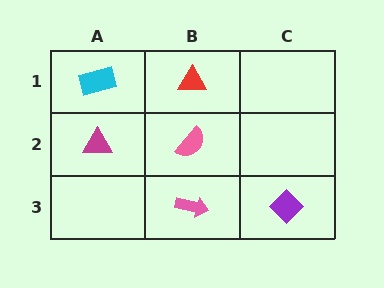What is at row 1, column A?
A cyan rectangle.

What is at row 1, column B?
A red triangle.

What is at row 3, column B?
A pink arrow.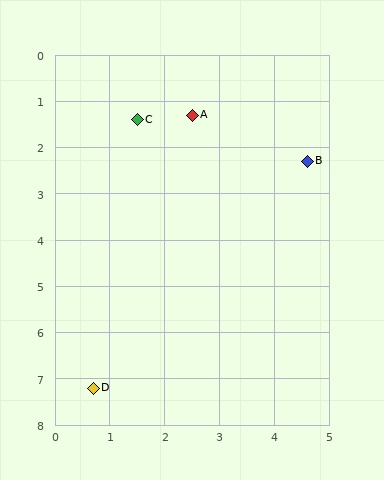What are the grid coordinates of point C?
Point C is at approximately (1.5, 1.4).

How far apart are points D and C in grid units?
Points D and C are about 5.9 grid units apart.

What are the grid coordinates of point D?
Point D is at approximately (0.7, 7.2).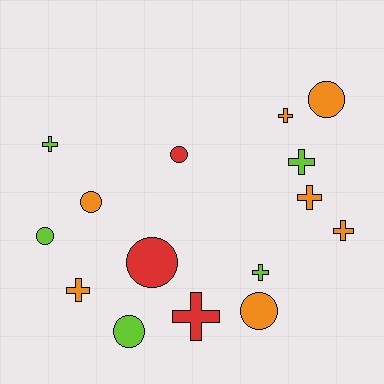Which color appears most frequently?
Orange, with 7 objects.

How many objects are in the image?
There are 15 objects.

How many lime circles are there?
There are 2 lime circles.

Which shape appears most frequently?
Cross, with 8 objects.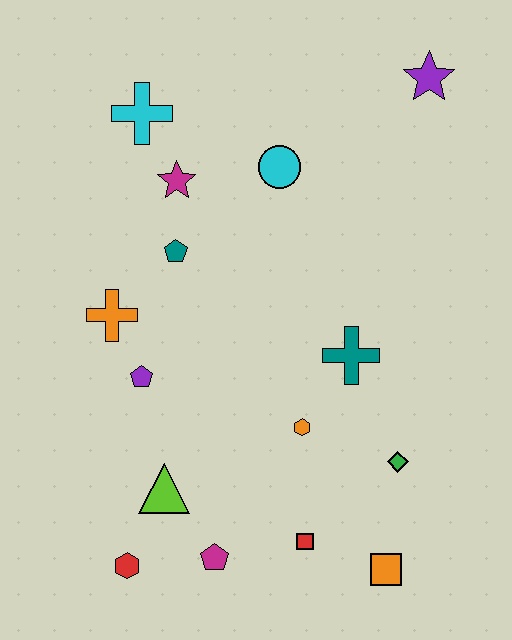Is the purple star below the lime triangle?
No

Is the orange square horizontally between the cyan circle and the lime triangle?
No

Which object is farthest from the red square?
The purple star is farthest from the red square.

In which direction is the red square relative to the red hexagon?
The red square is to the right of the red hexagon.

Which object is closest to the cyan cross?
The magenta star is closest to the cyan cross.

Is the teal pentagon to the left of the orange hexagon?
Yes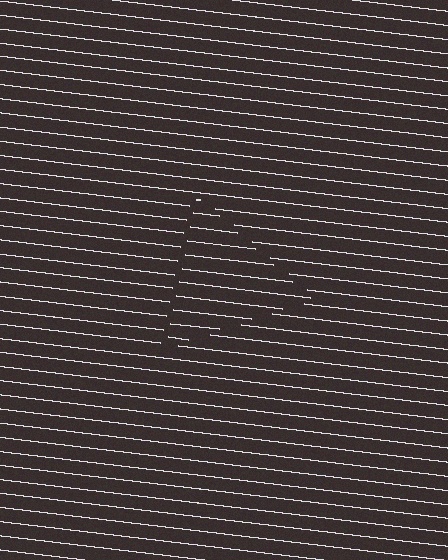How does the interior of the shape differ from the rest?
The interior of the shape contains the same grating, shifted by half a period — the contour is defined by the phase discontinuity where line-ends from the inner and outer gratings abut.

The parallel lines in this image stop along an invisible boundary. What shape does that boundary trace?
An illusory triangle. The interior of the shape contains the same grating, shifted by half a period — the contour is defined by the phase discontinuity where line-ends from the inner and outer gratings abut.